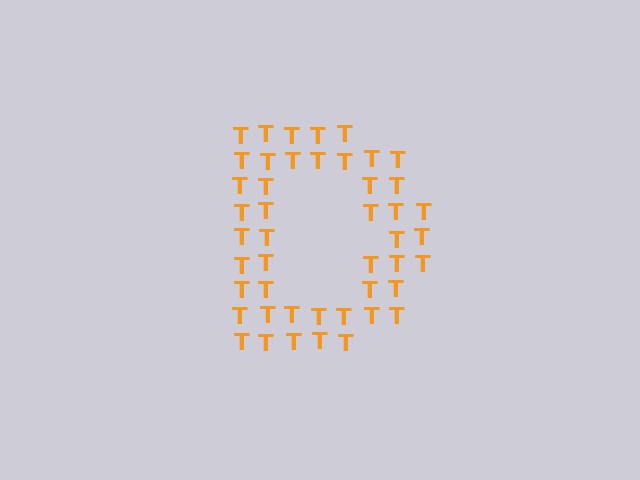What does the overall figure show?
The overall figure shows the letter D.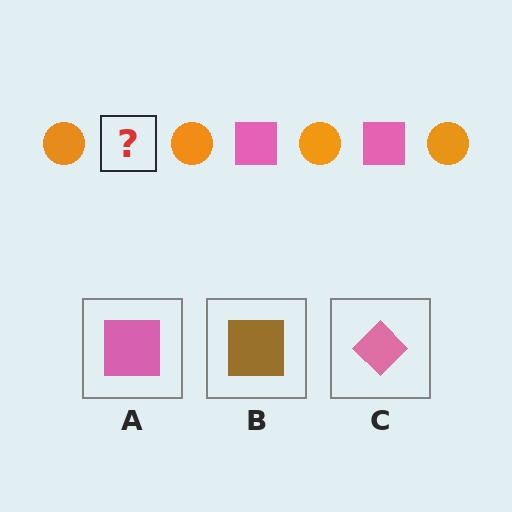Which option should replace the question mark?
Option A.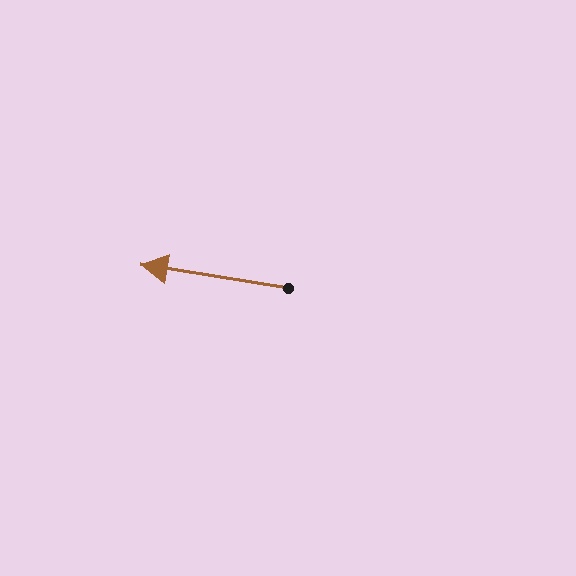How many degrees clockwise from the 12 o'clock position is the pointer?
Approximately 279 degrees.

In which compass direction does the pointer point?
West.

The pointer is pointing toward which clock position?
Roughly 9 o'clock.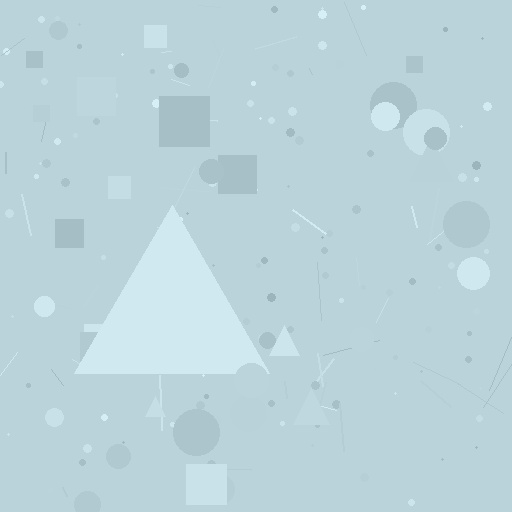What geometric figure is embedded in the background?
A triangle is embedded in the background.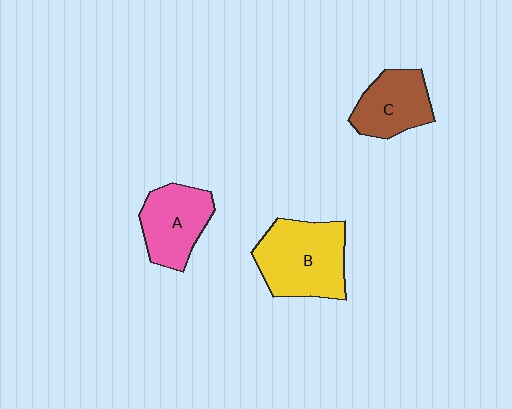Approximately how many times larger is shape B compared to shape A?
Approximately 1.4 times.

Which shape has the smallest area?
Shape C (brown).